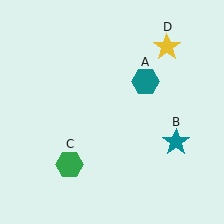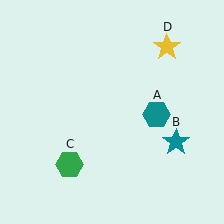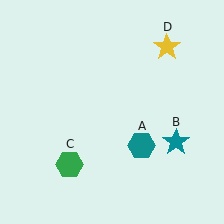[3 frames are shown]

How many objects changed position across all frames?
1 object changed position: teal hexagon (object A).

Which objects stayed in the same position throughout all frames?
Teal star (object B) and green hexagon (object C) and yellow star (object D) remained stationary.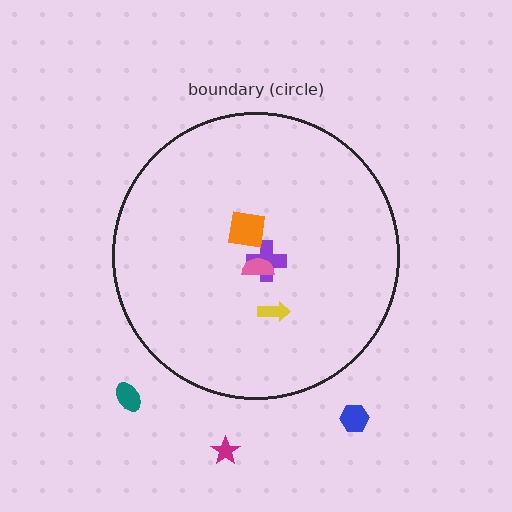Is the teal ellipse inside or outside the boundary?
Outside.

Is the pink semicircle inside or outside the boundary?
Inside.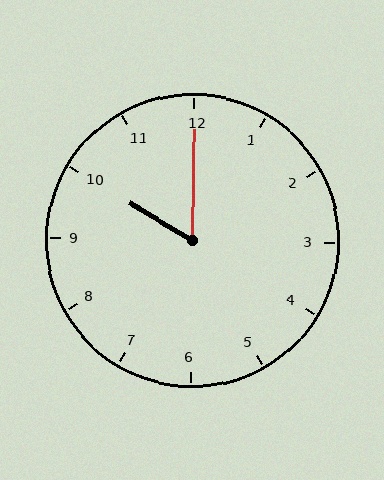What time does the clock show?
10:00.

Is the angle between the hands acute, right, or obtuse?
It is acute.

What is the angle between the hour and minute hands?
Approximately 60 degrees.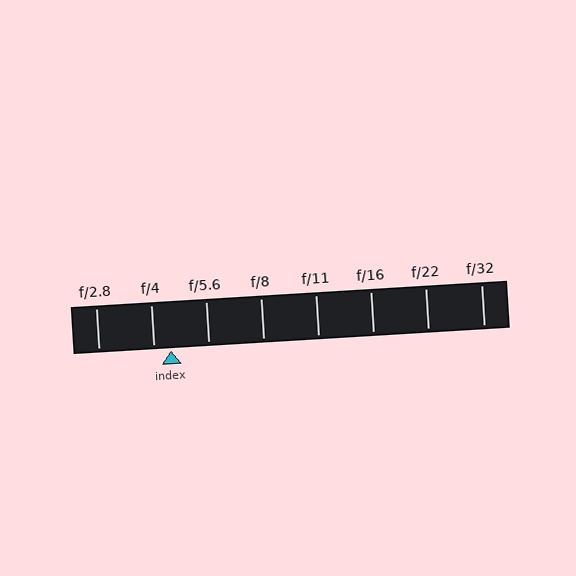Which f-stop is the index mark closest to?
The index mark is closest to f/4.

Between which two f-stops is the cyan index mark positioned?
The index mark is between f/4 and f/5.6.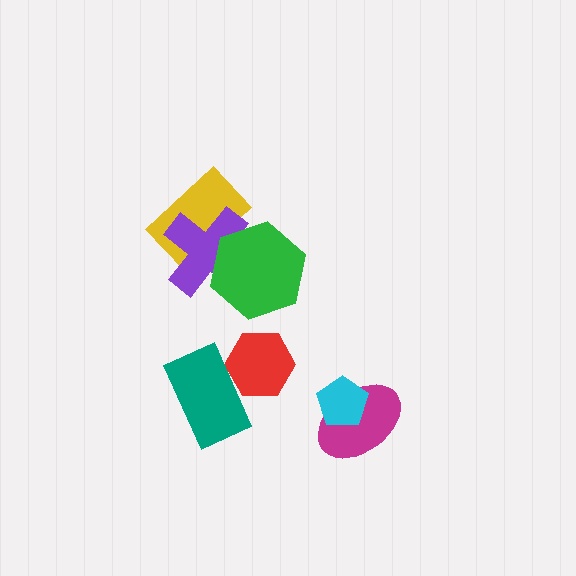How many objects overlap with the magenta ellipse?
1 object overlaps with the magenta ellipse.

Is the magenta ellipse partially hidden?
Yes, it is partially covered by another shape.